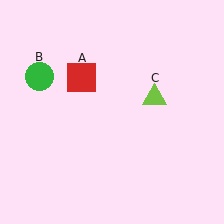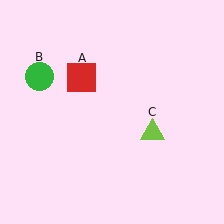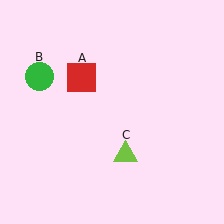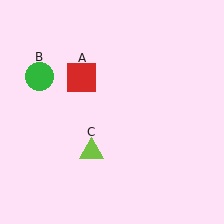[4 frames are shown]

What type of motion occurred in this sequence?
The lime triangle (object C) rotated clockwise around the center of the scene.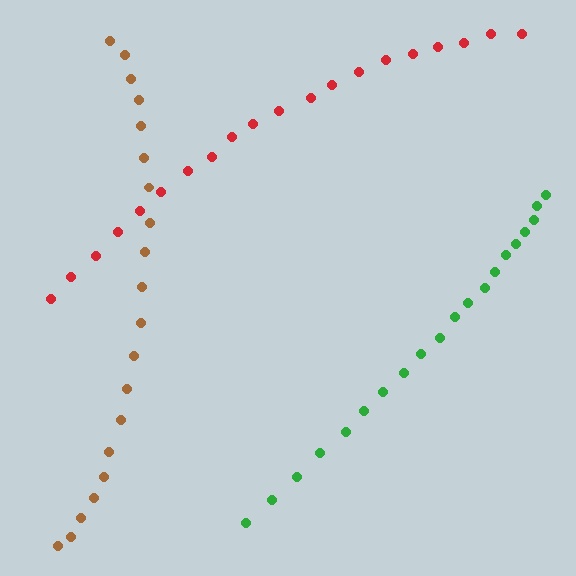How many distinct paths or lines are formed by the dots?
There are 3 distinct paths.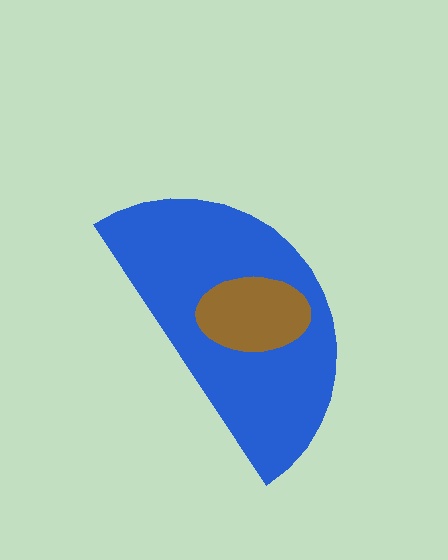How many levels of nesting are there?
2.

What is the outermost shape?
The blue semicircle.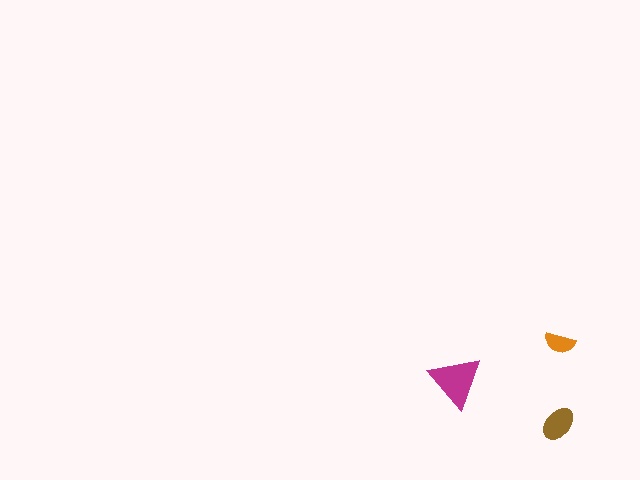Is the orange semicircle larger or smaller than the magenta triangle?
Smaller.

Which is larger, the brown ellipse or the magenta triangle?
The magenta triangle.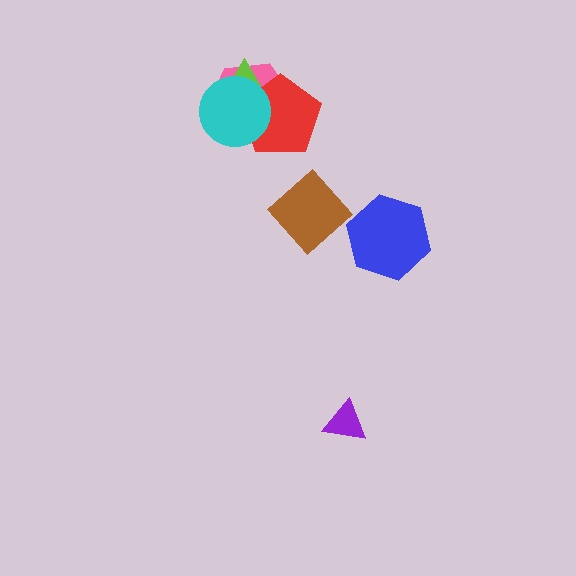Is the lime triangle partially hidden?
Yes, it is partially covered by another shape.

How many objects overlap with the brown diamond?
0 objects overlap with the brown diamond.